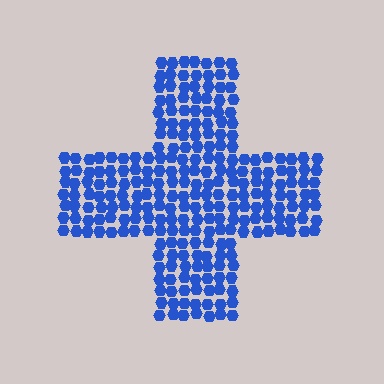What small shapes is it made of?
It is made of small hexagons.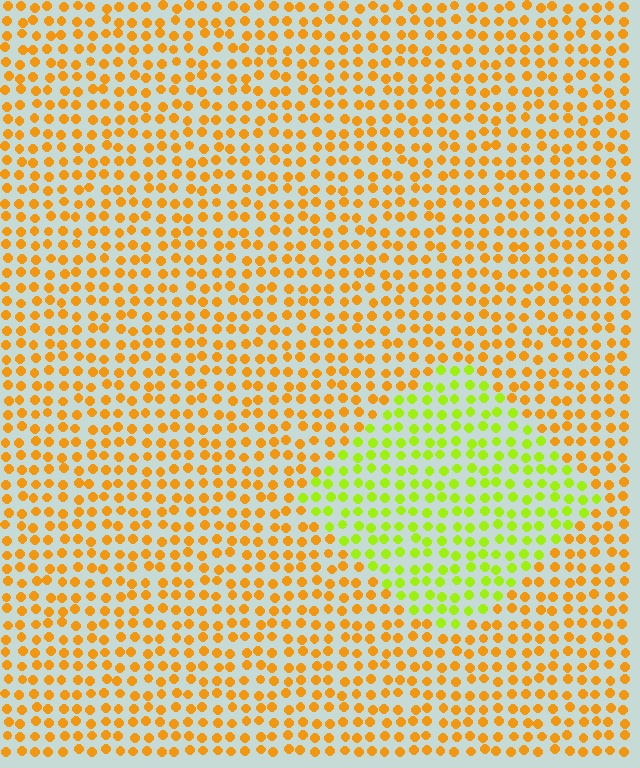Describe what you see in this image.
The image is filled with small orange elements in a uniform arrangement. A diamond-shaped region is visible where the elements are tinted to a slightly different hue, forming a subtle color boundary.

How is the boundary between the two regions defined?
The boundary is defined purely by a slight shift in hue (about 47 degrees). Spacing, size, and orientation are identical on both sides.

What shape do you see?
I see a diamond.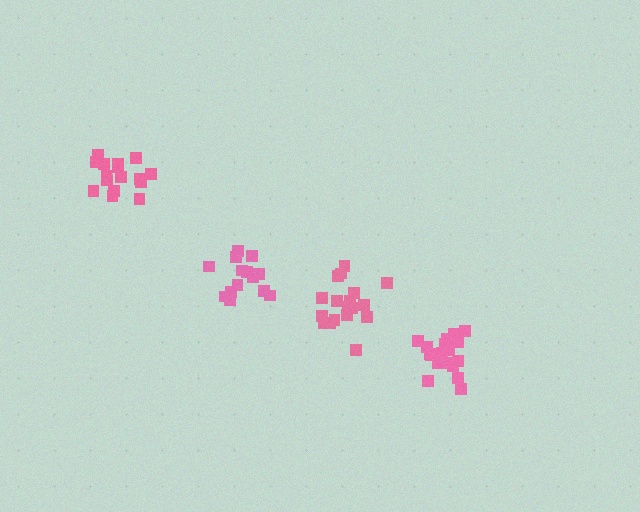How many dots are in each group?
Group 1: 21 dots, Group 2: 15 dots, Group 3: 16 dots, Group 4: 20 dots (72 total).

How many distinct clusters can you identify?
There are 4 distinct clusters.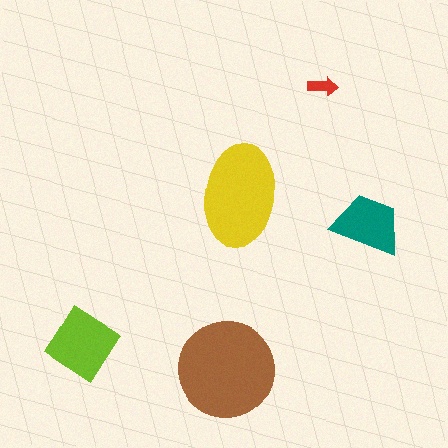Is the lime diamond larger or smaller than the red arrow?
Larger.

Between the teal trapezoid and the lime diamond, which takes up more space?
The lime diamond.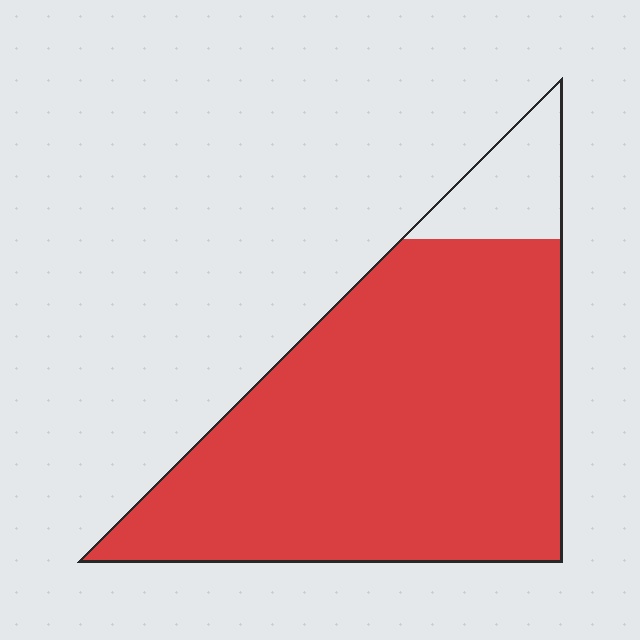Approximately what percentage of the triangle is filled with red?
Approximately 90%.